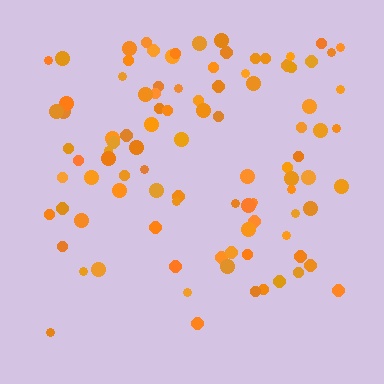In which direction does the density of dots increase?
From bottom to top, with the top side densest.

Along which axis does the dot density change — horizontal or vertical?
Vertical.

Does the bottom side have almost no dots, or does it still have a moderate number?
Still a moderate number, just noticeably fewer than the top.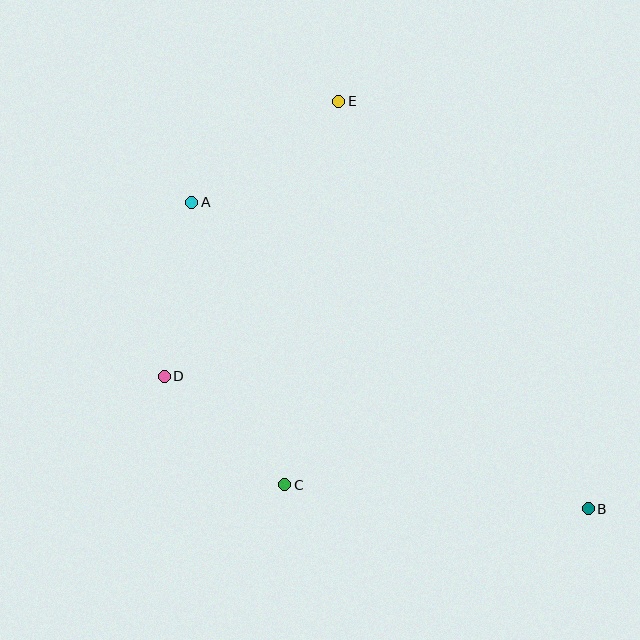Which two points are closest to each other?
Points C and D are closest to each other.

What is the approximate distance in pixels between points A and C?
The distance between A and C is approximately 297 pixels.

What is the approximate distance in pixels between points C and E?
The distance between C and E is approximately 387 pixels.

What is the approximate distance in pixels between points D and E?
The distance between D and E is approximately 326 pixels.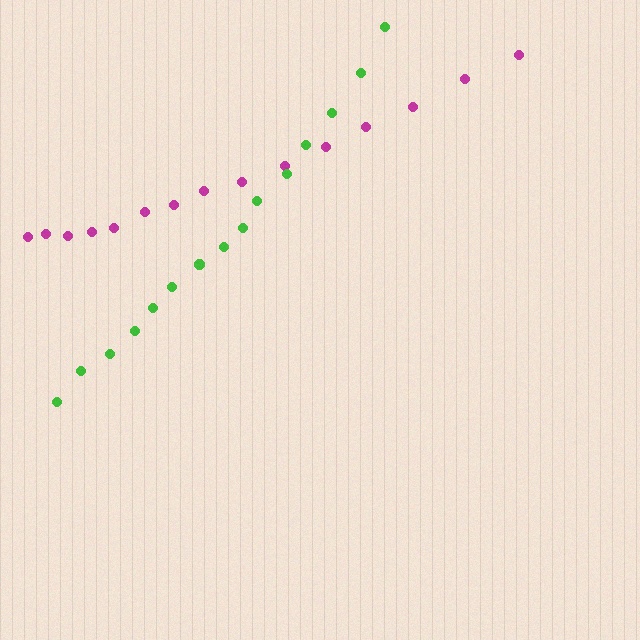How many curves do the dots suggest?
There are 2 distinct paths.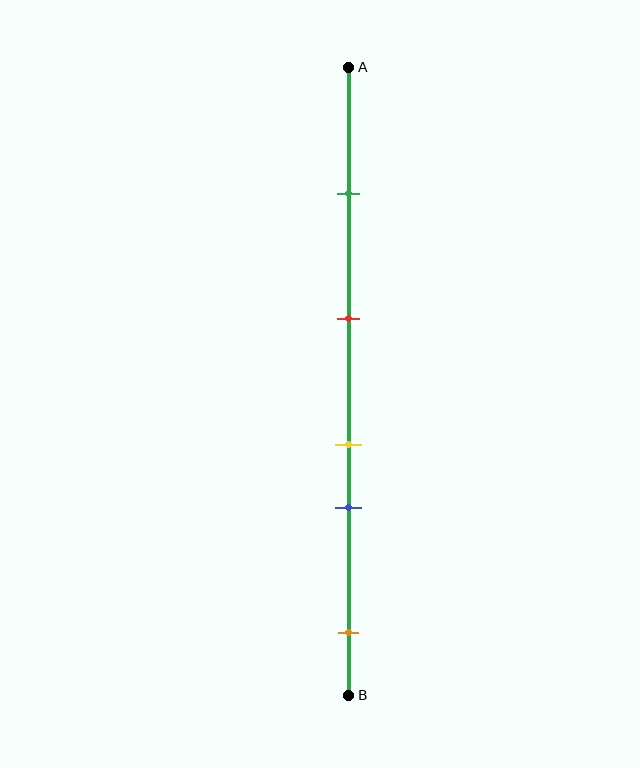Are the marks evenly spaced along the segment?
No, the marks are not evenly spaced.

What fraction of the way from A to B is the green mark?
The green mark is approximately 20% (0.2) of the way from A to B.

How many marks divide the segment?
There are 5 marks dividing the segment.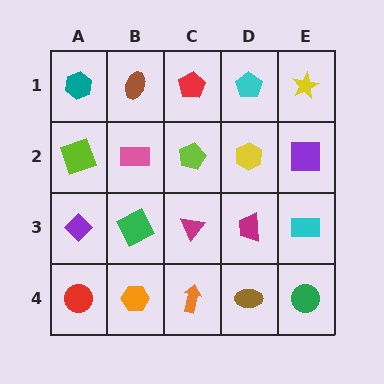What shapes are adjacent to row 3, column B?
A pink rectangle (row 2, column B), an orange hexagon (row 4, column B), a purple diamond (row 3, column A), a magenta triangle (row 3, column C).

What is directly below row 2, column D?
A magenta trapezoid.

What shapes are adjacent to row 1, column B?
A pink rectangle (row 2, column B), a teal hexagon (row 1, column A), a red pentagon (row 1, column C).